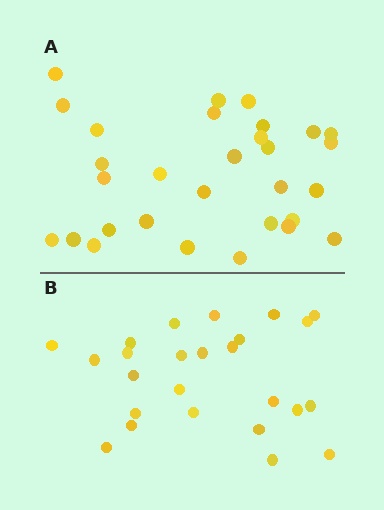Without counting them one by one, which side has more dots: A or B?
Region A (the top region) has more dots.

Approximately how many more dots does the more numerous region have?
Region A has about 5 more dots than region B.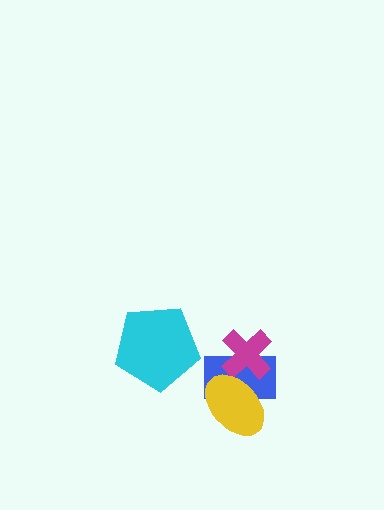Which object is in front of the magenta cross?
The yellow ellipse is in front of the magenta cross.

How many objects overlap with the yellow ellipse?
2 objects overlap with the yellow ellipse.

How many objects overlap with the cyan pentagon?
0 objects overlap with the cyan pentagon.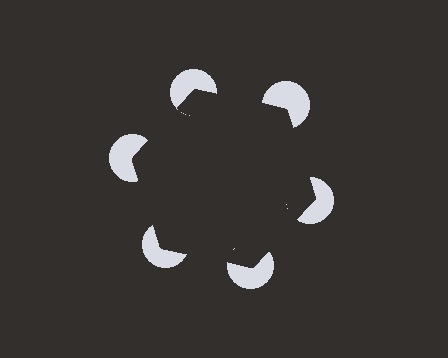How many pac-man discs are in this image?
There are 6 — one at each vertex of the illusory hexagon.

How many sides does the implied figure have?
6 sides.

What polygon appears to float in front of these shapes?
An illusory hexagon — its edges are inferred from the aligned wedge cuts in the pac-man discs, not physically drawn.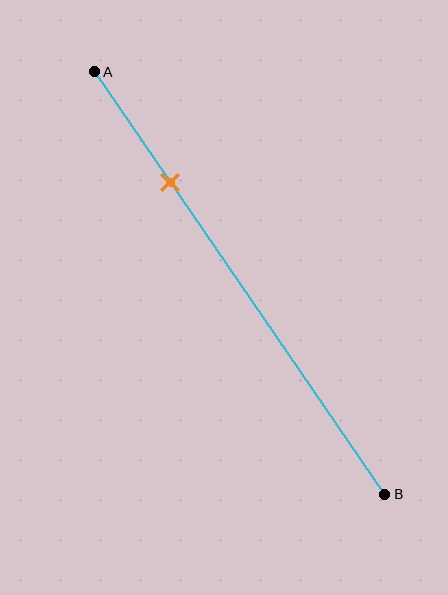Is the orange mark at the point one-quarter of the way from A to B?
Yes, the mark is approximately at the one-quarter point.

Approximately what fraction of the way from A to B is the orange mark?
The orange mark is approximately 25% of the way from A to B.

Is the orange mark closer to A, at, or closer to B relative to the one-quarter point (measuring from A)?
The orange mark is approximately at the one-quarter point of segment AB.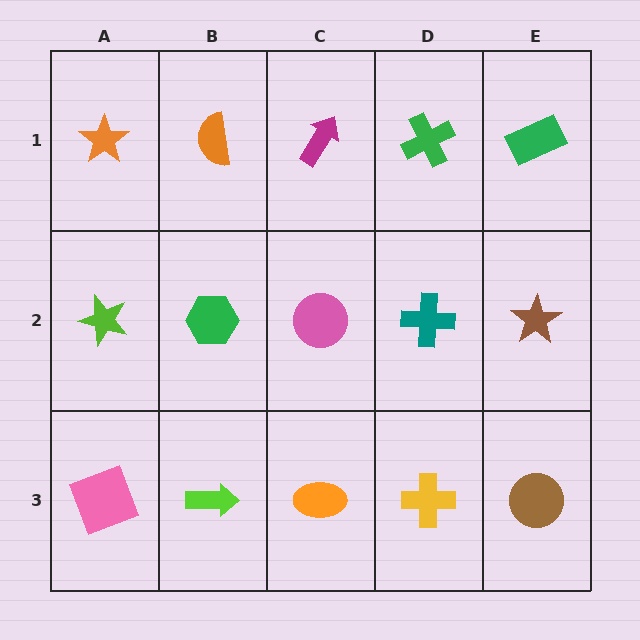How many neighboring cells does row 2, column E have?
3.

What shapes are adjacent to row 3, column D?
A teal cross (row 2, column D), an orange ellipse (row 3, column C), a brown circle (row 3, column E).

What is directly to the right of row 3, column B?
An orange ellipse.